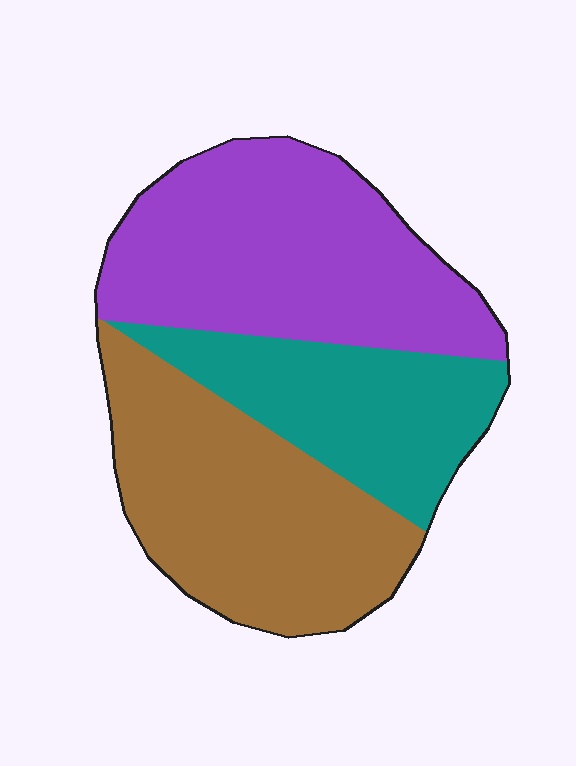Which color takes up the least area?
Teal, at roughly 25%.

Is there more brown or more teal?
Brown.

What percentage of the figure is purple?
Purple covers about 40% of the figure.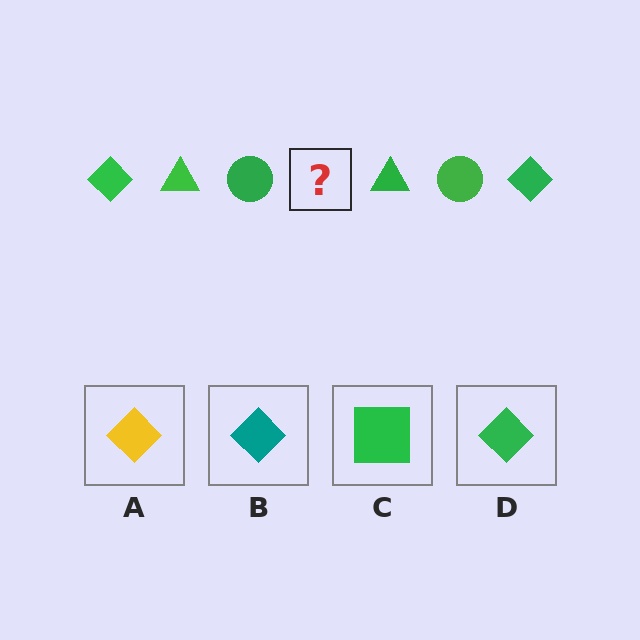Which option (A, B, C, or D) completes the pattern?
D.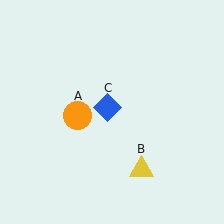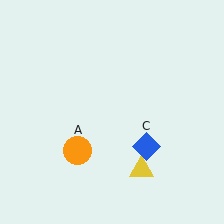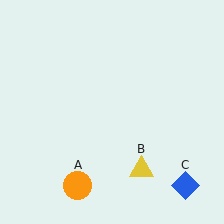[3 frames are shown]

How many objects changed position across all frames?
2 objects changed position: orange circle (object A), blue diamond (object C).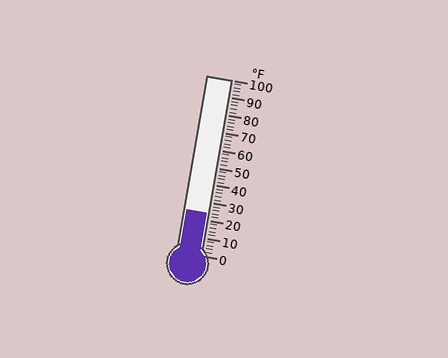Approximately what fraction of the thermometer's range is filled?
The thermometer is filled to approximately 25% of its range.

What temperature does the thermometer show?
The thermometer shows approximately 24°F.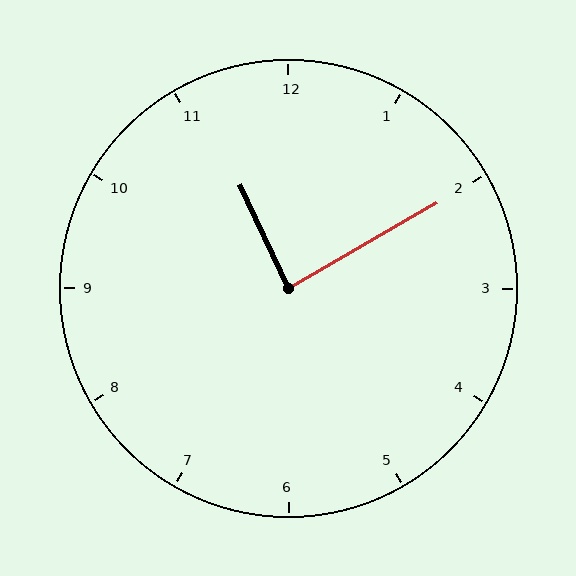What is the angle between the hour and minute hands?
Approximately 85 degrees.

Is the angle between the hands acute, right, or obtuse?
It is right.